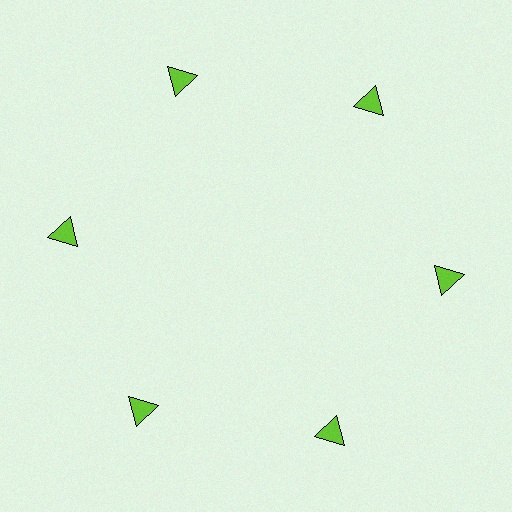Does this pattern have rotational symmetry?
Yes, this pattern has 6-fold rotational symmetry. It looks the same after rotating 60 degrees around the center.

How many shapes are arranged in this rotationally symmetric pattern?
There are 6 shapes, arranged in 6 groups of 1.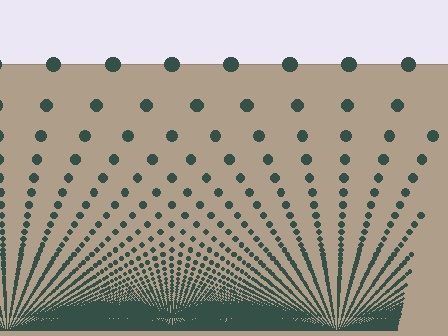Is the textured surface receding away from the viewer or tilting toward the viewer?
The surface appears to tilt toward the viewer. Texture elements get larger and sparser toward the top.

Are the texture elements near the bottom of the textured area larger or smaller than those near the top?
Smaller. The gradient is inverted — elements near the bottom are smaller and denser.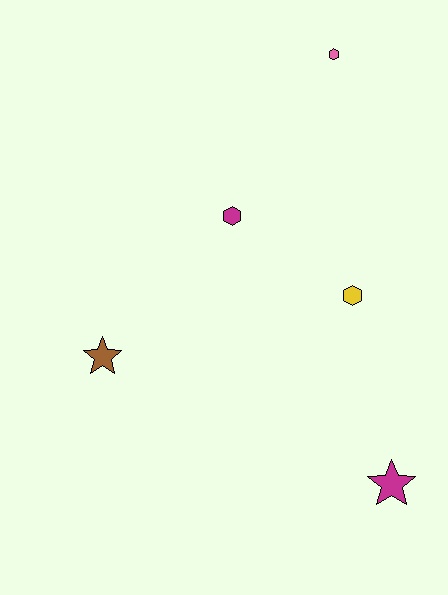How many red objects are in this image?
There are no red objects.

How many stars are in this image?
There are 2 stars.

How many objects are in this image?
There are 5 objects.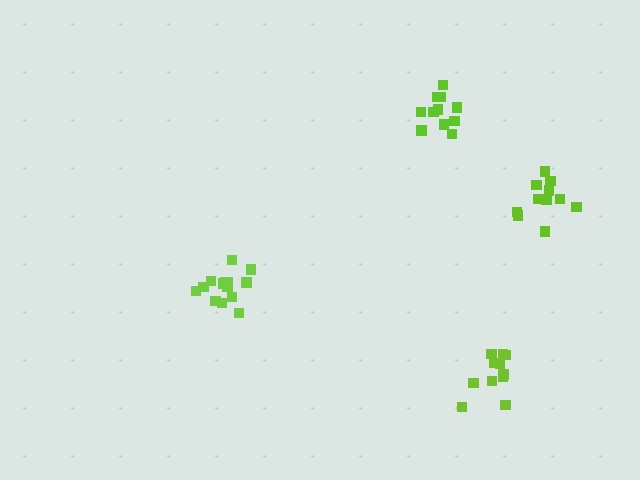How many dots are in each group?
Group 1: 11 dots, Group 2: 11 dots, Group 3: 11 dots, Group 4: 14 dots (47 total).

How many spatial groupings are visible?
There are 4 spatial groupings.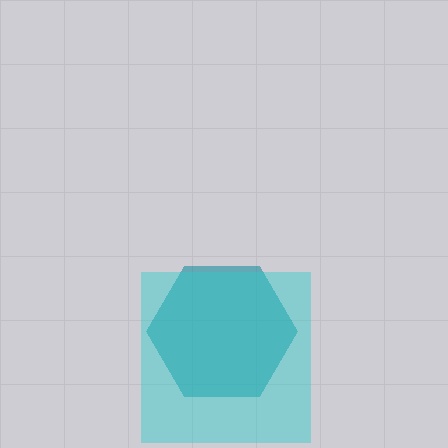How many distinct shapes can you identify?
There are 2 distinct shapes: a teal hexagon, a cyan square.